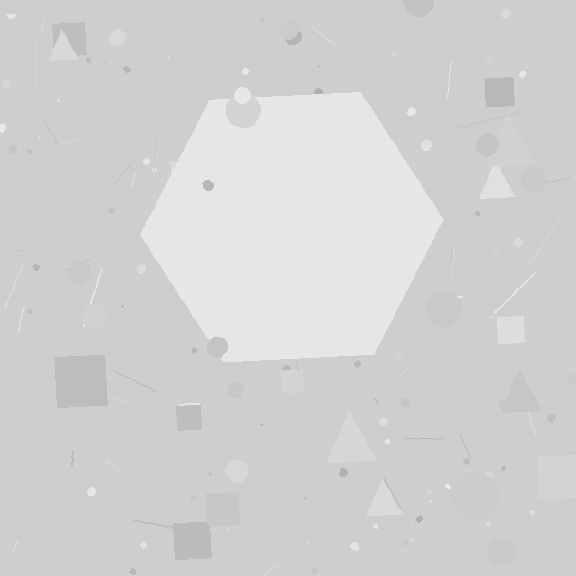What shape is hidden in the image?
A hexagon is hidden in the image.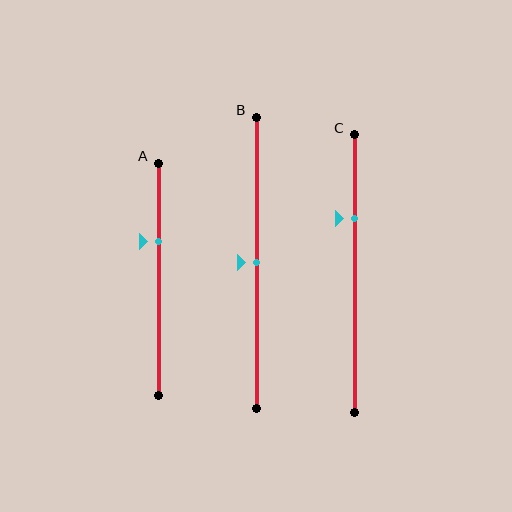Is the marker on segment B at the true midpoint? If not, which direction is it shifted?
Yes, the marker on segment B is at the true midpoint.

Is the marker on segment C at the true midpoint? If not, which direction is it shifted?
No, the marker on segment C is shifted upward by about 20% of the segment length.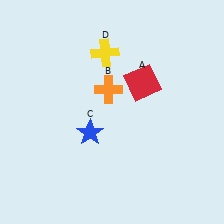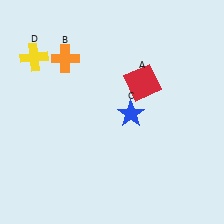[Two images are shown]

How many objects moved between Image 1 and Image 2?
3 objects moved between the two images.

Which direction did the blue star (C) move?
The blue star (C) moved right.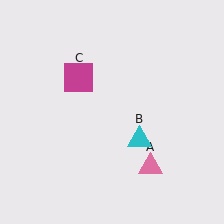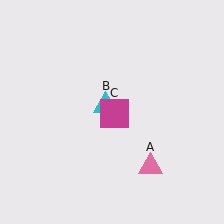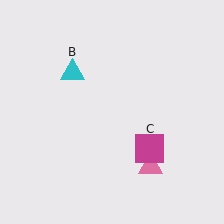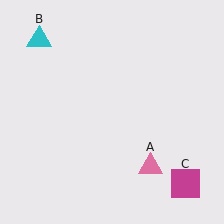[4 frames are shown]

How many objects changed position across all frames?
2 objects changed position: cyan triangle (object B), magenta square (object C).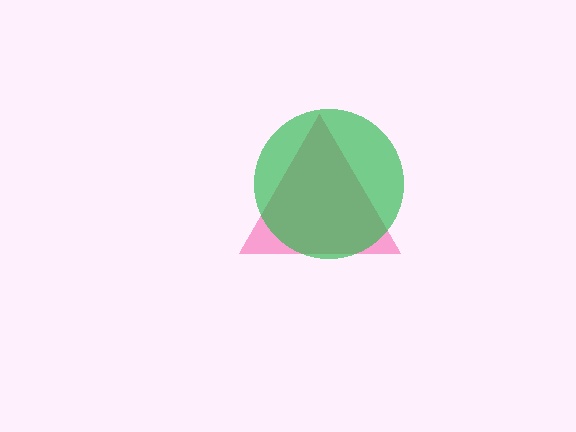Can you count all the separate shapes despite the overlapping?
Yes, there are 2 separate shapes.